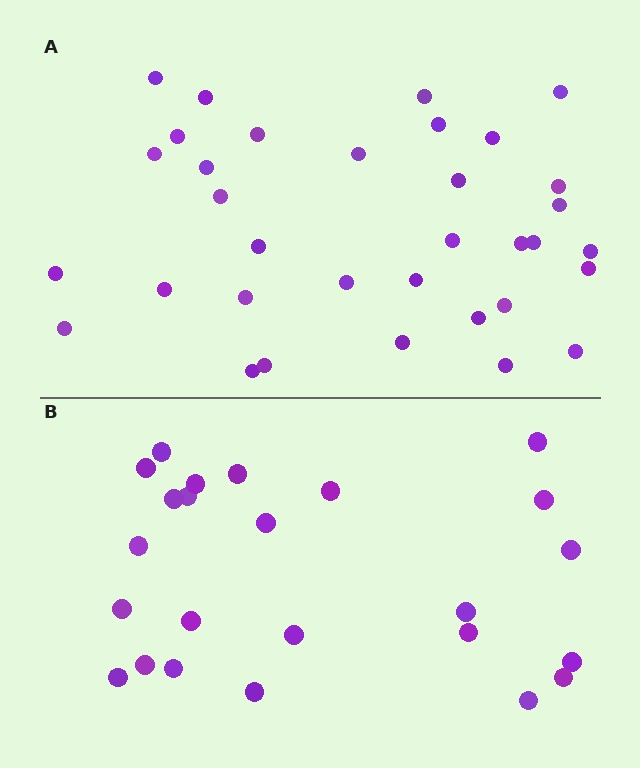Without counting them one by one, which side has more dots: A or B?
Region A (the top region) has more dots.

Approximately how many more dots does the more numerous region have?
Region A has roughly 10 or so more dots than region B.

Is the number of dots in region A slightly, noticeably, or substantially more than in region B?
Region A has noticeably more, but not dramatically so. The ratio is roughly 1.4 to 1.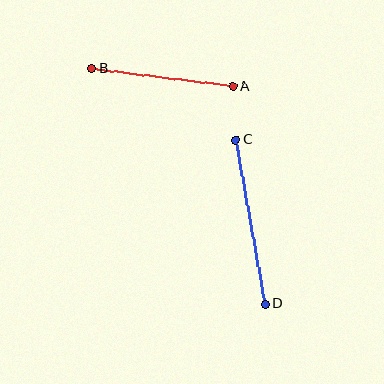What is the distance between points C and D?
The distance is approximately 167 pixels.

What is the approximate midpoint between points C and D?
The midpoint is at approximately (250, 222) pixels.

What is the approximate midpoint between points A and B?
The midpoint is at approximately (162, 77) pixels.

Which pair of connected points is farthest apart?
Points C and D are farthest apart.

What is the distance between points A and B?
The distance is approximately 142 pixels.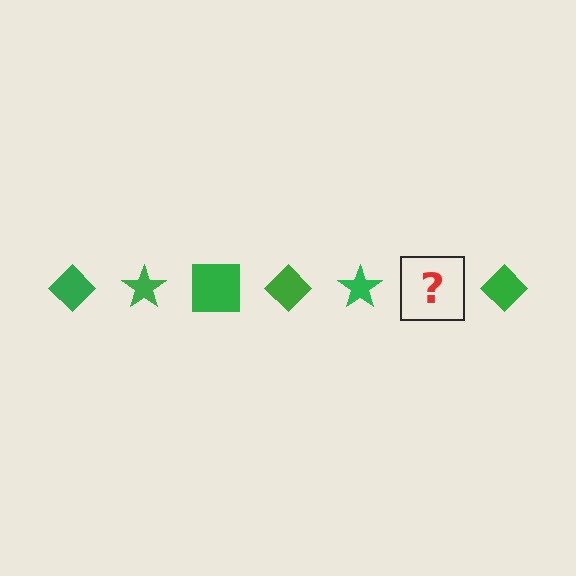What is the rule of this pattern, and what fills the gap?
The rule is that the pattern cycles through diamond, star, square shapes in green. The gap should be filled with a green square.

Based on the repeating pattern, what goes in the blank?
The blank should be a green square.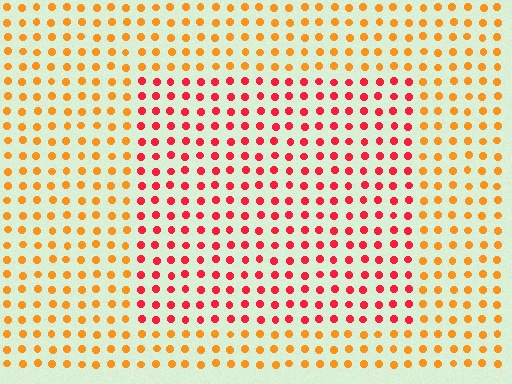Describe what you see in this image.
The image is filled with small orange elements in a uniform arrangement. A rectangle-shaped region is visible where the elements are tinted to a slightly different hue, forming a subtle color boundary.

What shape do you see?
I see a rectangle.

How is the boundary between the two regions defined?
The boundary is defined purely by a slight shift in hue (about 41 degrees). Spacing, size, and orientation are identical on both sides.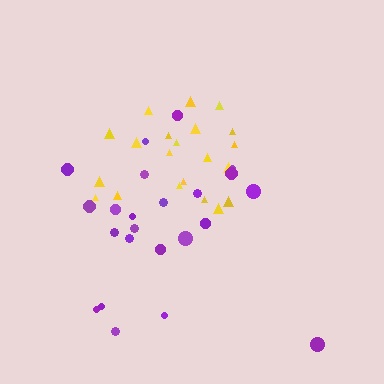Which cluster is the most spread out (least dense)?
Purple.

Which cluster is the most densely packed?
Yellow.